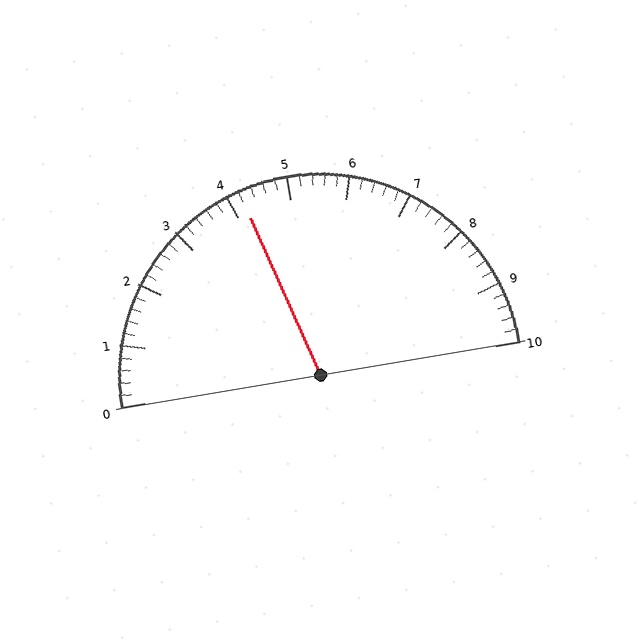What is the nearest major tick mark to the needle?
The nearest major tick mark is 4.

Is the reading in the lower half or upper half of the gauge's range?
The reading is in the lower half of the range (0 to 10).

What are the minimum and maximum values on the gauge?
The gauge ranges from 0 to 10.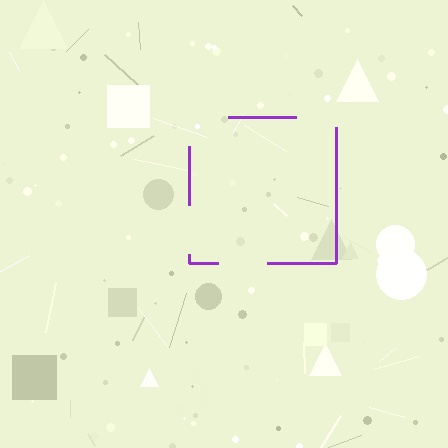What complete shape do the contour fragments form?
The contour fragments form a square.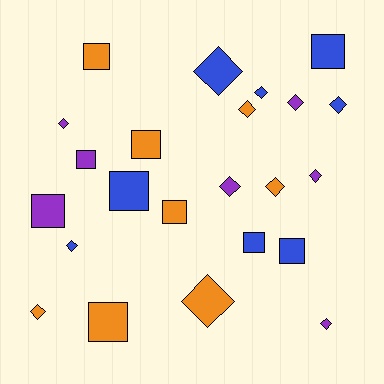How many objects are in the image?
There are 23 objects.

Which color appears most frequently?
Orange, with 8 objects.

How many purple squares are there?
There are 2 purple squares.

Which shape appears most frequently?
Diamond, with 13 objects.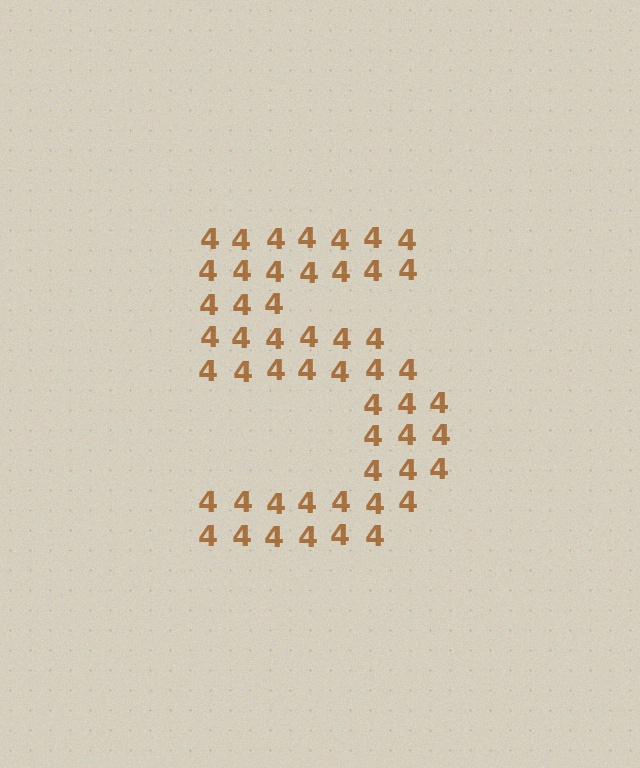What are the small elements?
The small elements are digit 4's.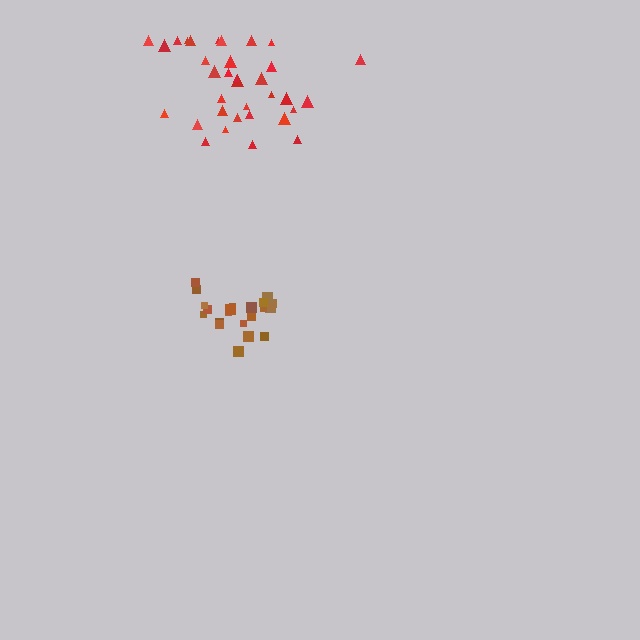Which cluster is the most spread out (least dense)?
Red.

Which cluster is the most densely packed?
Brown.